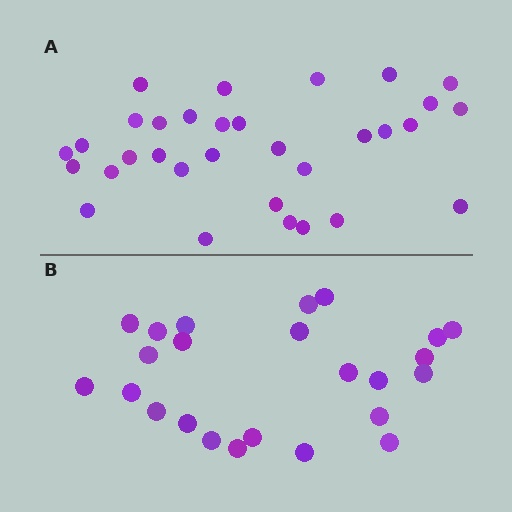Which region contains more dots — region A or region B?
Region A (the top region) has more dots.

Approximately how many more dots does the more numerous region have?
Region A has roughly 8 or so more dots than region B.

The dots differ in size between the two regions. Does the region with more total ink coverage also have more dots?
No. Region B has more total ink coverage because its dots are larger, but region A actually contains more individual dots. Total area can be misleading — the number of items is what matters here.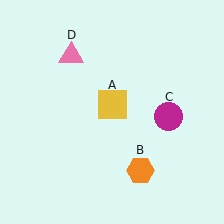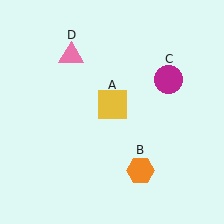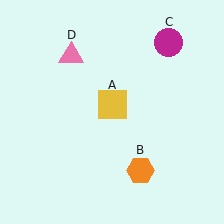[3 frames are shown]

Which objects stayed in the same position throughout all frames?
Yellow square (object A) and orange hexagon (object B) and pink triangle (object D) remained stationary.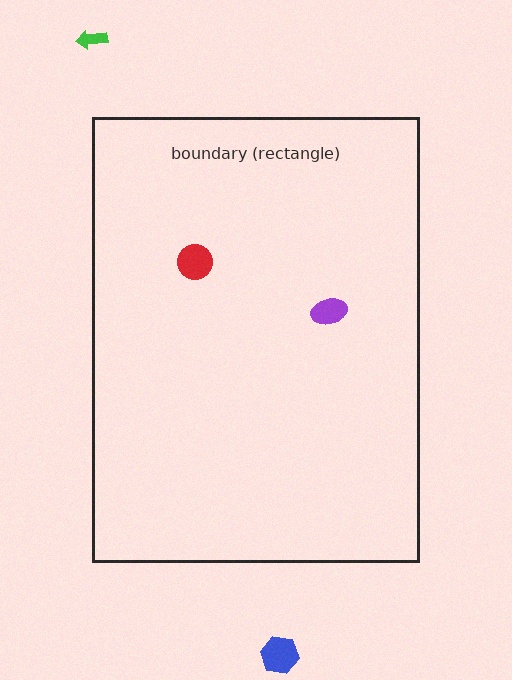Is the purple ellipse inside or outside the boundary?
Inside.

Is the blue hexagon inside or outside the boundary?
Outside.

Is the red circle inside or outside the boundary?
Inside.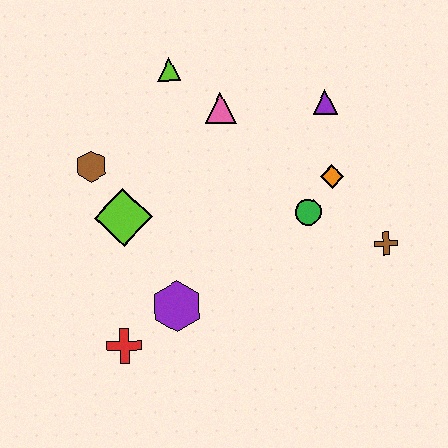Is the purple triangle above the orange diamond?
Yes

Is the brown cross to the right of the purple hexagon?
Yes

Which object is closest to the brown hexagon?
The lime diamond is closest to the brown hexagon.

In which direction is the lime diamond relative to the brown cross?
The lime diamond is to the left of the brown cross.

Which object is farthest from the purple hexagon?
The purple triangle is farthest from the purple hexagon.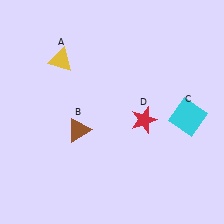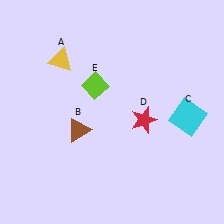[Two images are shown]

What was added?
A lime diamond (E) was added in Image 2.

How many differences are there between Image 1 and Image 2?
There is 1 difference between the two images.